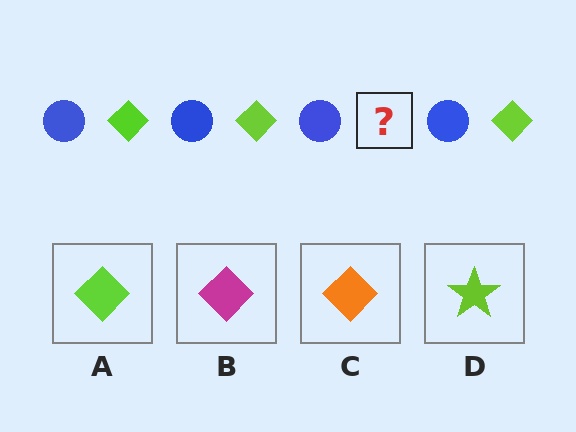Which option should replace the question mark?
Option A.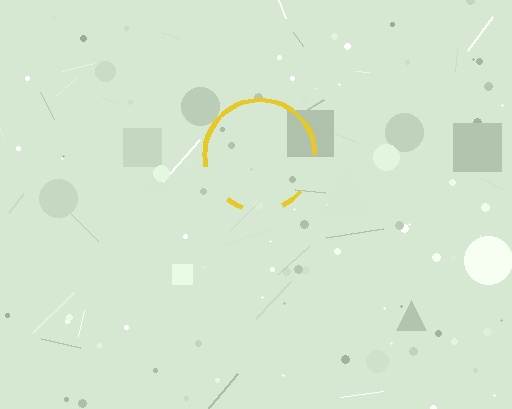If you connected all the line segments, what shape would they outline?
They would outline a circle.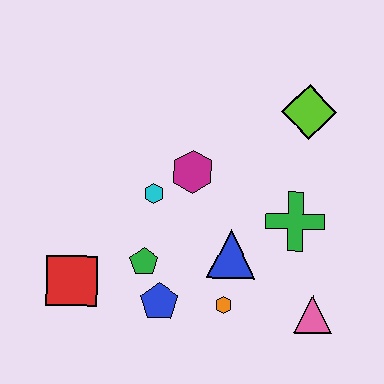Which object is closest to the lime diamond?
The green cross is closest to the lime diamond.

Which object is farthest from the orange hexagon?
The lime diamond is farthest from the orange hexagon.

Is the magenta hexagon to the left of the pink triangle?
Yes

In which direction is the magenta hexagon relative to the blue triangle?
The magenta hexagon is above the blue triangle.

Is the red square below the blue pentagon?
No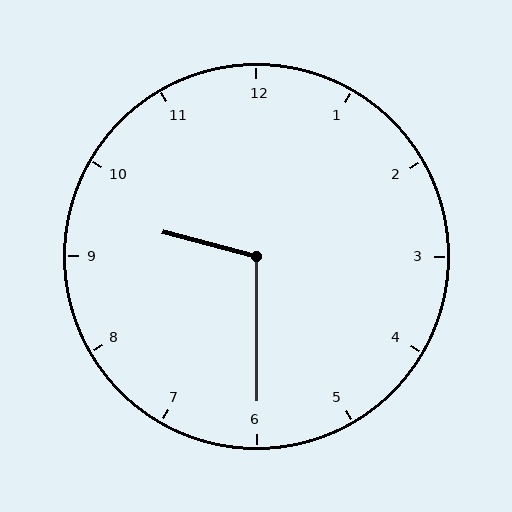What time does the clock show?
9:30.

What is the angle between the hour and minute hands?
Approximately 105 degrees.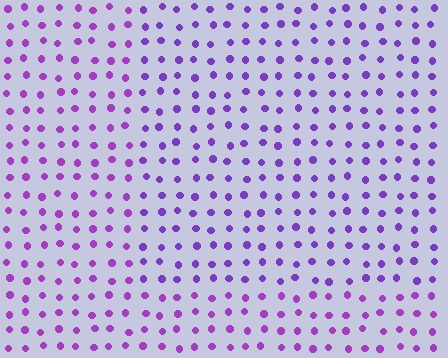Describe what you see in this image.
The image is filled with small purple elements in a uniform arrangement. A rectangle-shaped region is visible where the elements are tinted to a slightly different hue, forming a subtle color boundary.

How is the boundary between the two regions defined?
The boundary is defined purely by a slight shift in hue (about 19 degrees). Spacing, size, and orientation are identical on both sides.